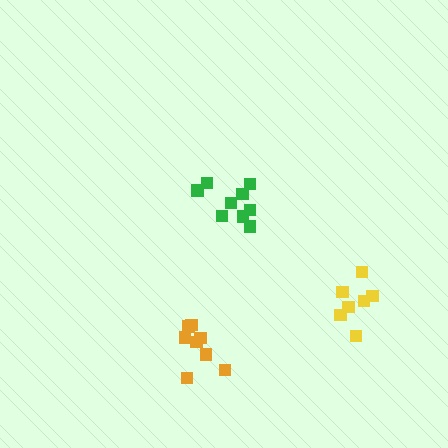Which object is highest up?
The green cluster is topmost.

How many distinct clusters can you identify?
There are 3 distinct clusters.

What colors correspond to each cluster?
The clusters are colored: green, orange, yellow.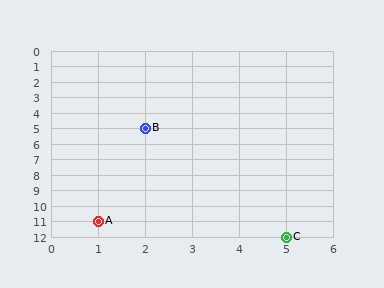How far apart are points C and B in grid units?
Points C and B are 3 columns and 7 rows apart (about 7.6 grid units diagonally).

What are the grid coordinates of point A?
Point A is at grid coordinates (1, 11).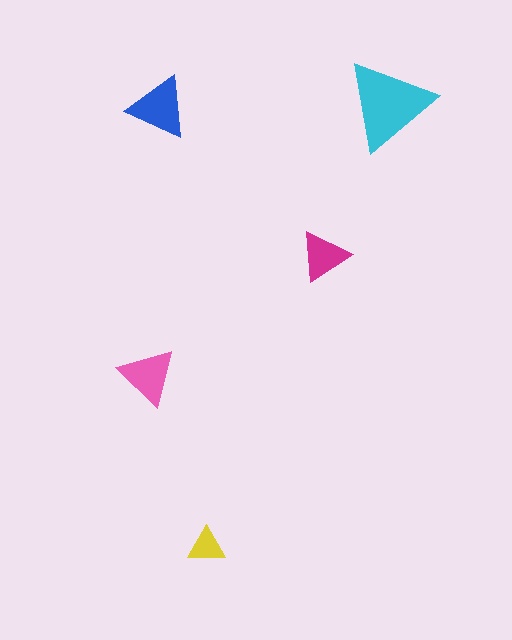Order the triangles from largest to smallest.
the cyan one, the blue one, the pink one, the magenta one, the yellow one.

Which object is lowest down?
The yellow triangle is bottommost.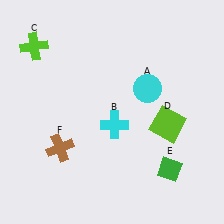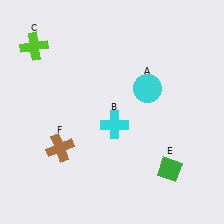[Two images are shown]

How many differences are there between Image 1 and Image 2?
There is 1 difference between the two images.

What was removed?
The lime square (D) was removed in Image 2.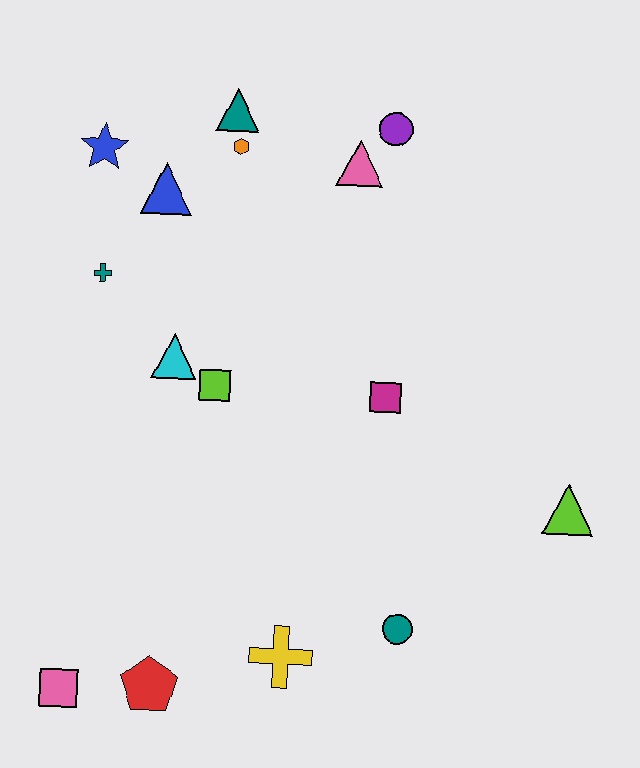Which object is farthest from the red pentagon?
The purple circle is farthest from the red pentagon.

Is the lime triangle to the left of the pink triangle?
No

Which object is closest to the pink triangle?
The purple circle is closest to the pink triangle.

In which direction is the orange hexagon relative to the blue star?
The orange hexagon is to the right of the blue star.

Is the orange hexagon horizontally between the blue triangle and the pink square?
No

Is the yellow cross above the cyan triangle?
No